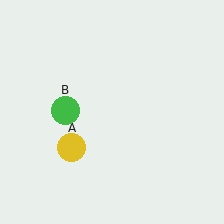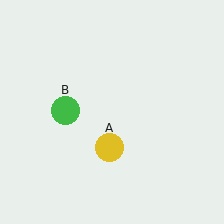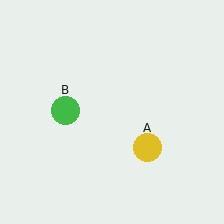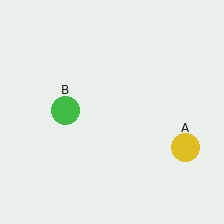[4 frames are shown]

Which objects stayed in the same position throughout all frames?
Green circle (object B) remained stationary.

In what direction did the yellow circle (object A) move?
The yellow circle (object A) moved right.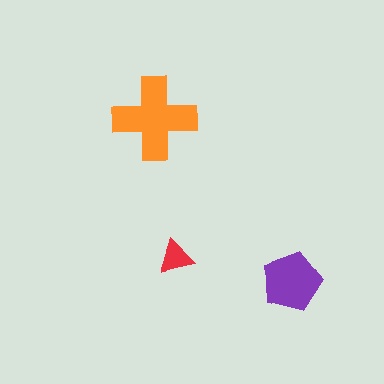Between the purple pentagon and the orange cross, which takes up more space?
The orange cross.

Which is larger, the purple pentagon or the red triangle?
The purple pentagon.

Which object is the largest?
The orange cross.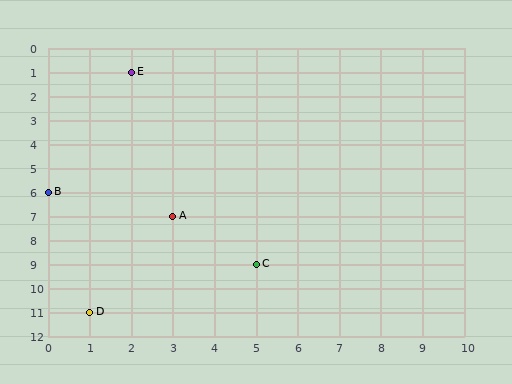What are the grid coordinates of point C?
Point C is at grid coordinates (5, 9).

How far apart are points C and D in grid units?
Points C and D are 4 columns and 2 rows apart (about 4.5 grid units diagonally).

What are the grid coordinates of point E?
Point E is at grid coordinates (2, 1).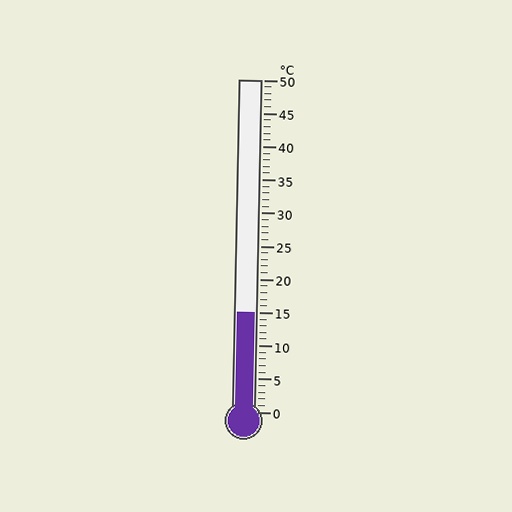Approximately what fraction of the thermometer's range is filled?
The thermometer is filled to approximately 30% of its range.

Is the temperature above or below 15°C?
The temperature is at 15°C.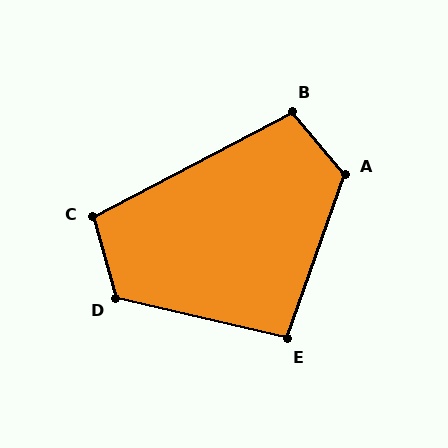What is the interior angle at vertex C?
Approximately 102 degrees (obtuse).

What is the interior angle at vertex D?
Approximately 119 degrees (obtuse).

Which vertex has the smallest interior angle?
E, at approximately 96 degrees.